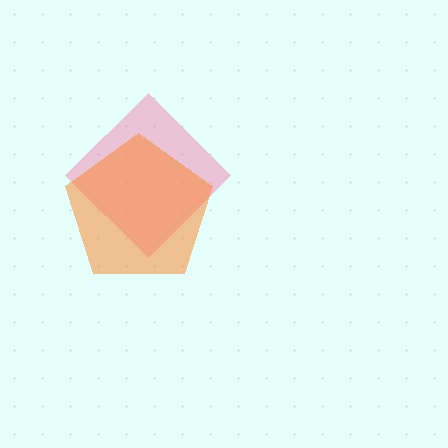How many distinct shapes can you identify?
There are 2 distinct shapes: a pink diamond, an orange pentagon.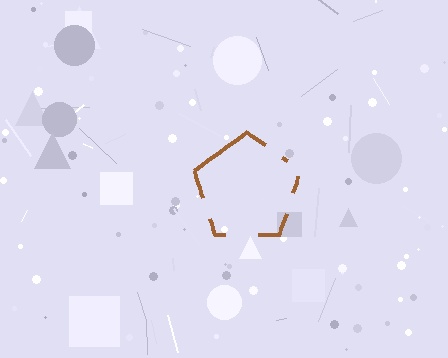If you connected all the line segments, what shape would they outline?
They would outline a pentagon.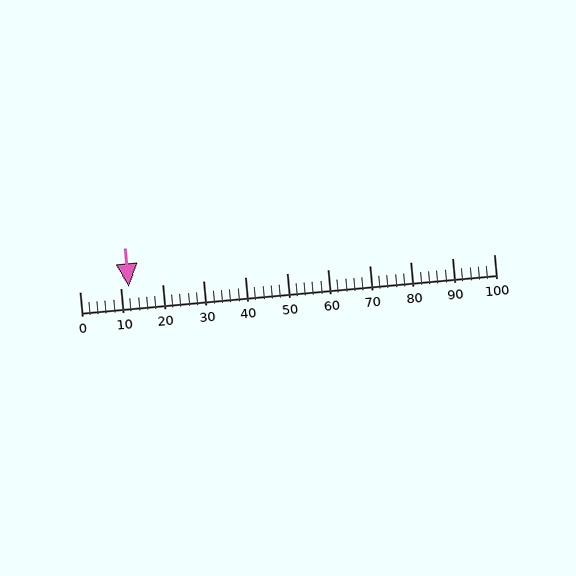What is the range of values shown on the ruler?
The ruler shows values from 0 to 100.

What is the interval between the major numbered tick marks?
The major tick marks are spaced 10 units apart.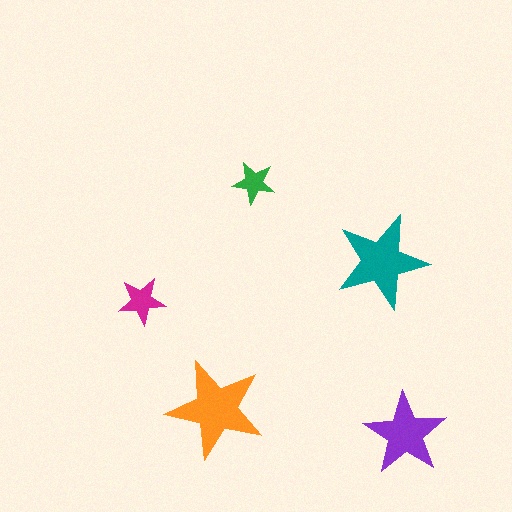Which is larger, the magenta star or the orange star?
The orange one.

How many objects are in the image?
There are 5 objects in the image.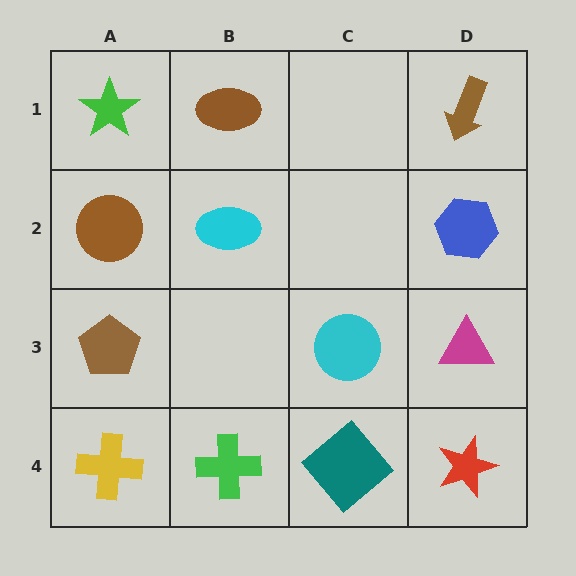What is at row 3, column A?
A brown pentagon.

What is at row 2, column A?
A brown circle.